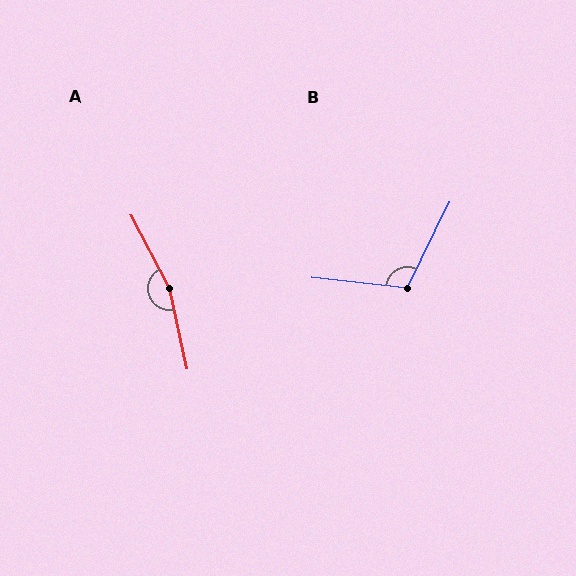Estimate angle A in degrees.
Approximately 164 degrees.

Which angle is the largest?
A, at approximately 164 degrees.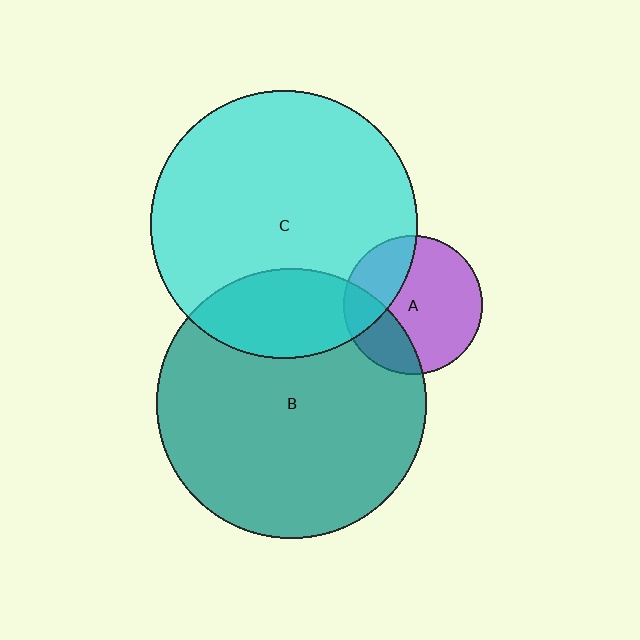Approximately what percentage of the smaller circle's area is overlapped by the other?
Approximately 25%.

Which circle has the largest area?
Circle B (teal).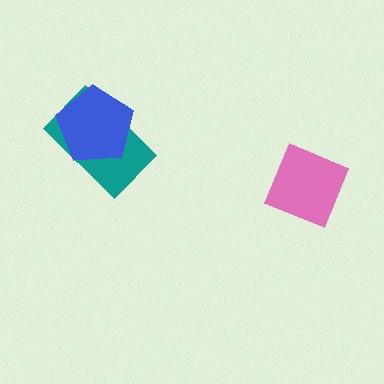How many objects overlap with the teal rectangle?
1 object overlaps with the teal rectangle.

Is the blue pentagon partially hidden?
No, no other shape covers it.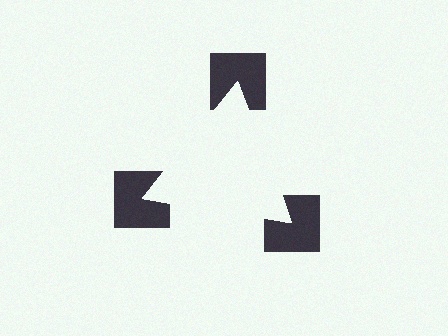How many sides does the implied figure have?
3 sides.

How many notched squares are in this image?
There are 3 — one at each vertex of the illusory triangle.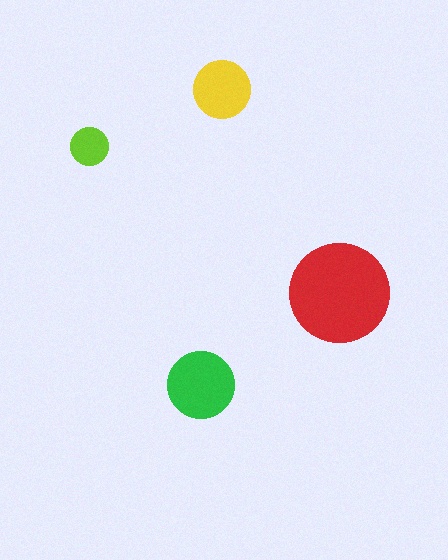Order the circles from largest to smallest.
the red one, the green one, the yellow one, the lime one.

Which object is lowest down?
The green circle is bottommost.